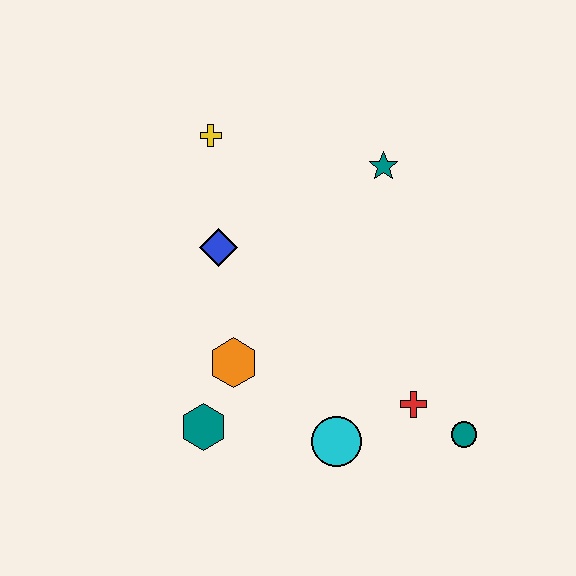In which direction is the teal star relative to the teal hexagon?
The teal star is above the teal hexagon.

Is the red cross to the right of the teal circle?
No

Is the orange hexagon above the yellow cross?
No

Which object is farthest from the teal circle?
The yellow cross is farthest from the teal circle.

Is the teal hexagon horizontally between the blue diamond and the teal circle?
No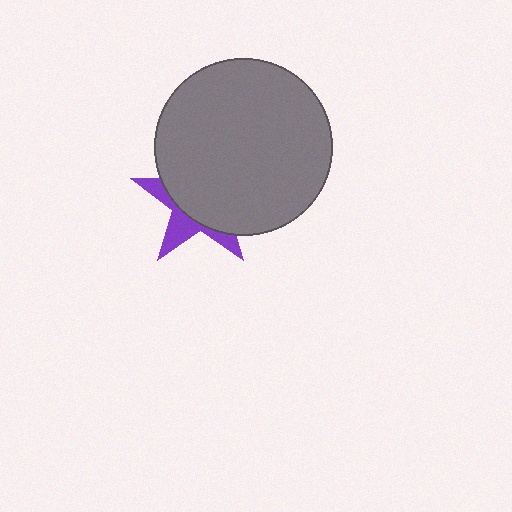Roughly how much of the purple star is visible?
A small part of it is visible (roughly 32%).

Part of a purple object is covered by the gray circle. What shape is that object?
It is a star.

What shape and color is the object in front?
The object in front is a gray circle.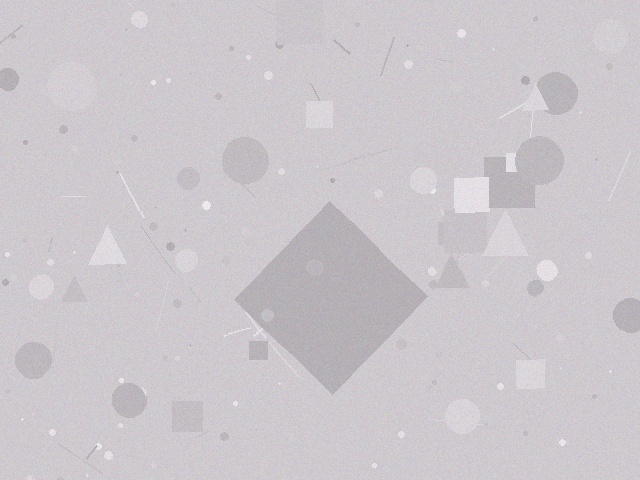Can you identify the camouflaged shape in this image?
The camouflaged shape is a diamond.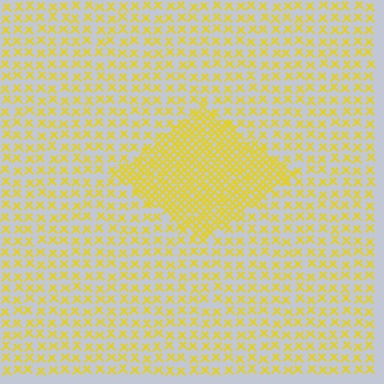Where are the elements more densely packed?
The elements are more densely packed inside the diamond boundary.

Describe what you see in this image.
The image contains small yellow elements arranged at two different densities. A diamond-shaped region is visible where the elements are more densely packed than the surrounding area.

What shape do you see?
I see a diamond.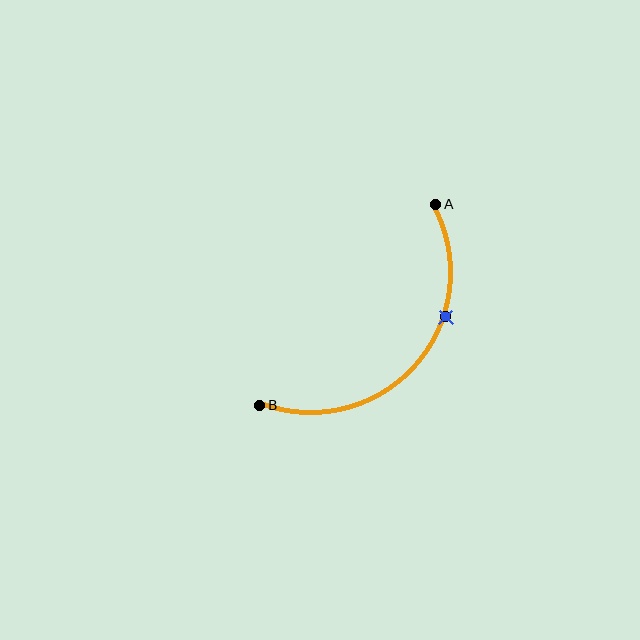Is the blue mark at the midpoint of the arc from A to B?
No. The blue mark lies on the arc but is closer to endpoint A. The arc midpoint would be at the point on the curve equidistant along the arc from both A and B.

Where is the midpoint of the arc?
The arc midpoint is the point on the curve farthest from the straight line joining A and B. It sits below and to the right of that line.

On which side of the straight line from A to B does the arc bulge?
The arc bulges below and to the right of the straight line connecting A and B.